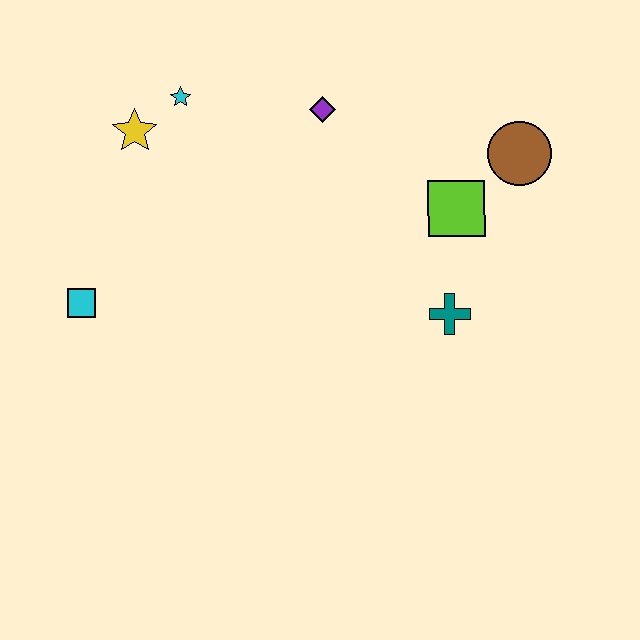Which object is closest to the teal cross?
The lime square is closest to the teal cross.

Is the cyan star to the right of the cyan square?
Yes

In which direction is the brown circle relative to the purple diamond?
The brown circle is to the right of the purple diamond.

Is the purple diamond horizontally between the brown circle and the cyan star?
Yes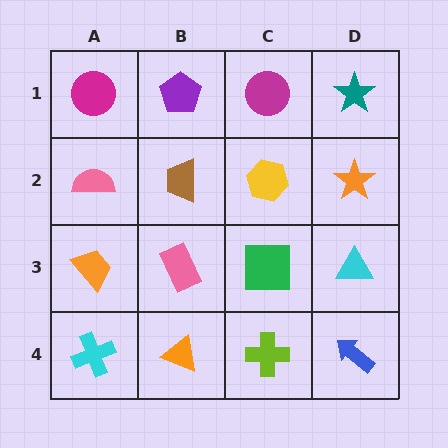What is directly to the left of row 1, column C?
A purple pentagon.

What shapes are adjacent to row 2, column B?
A purple pentagon (row 1, column B), a pink rectangle (row 3, column B), a pink semicircle (row 2, column A), a yellow hexagon (row 2, column C).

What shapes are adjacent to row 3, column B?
A brown trapezoid (row 2, column B), an orange triangle (row 4, column B), an orange trapezoid (row 3, column A), a green square (row 3, column C).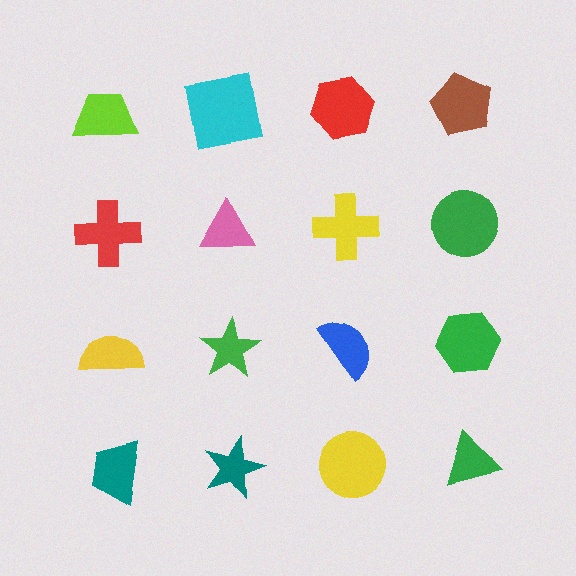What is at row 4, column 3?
A yellow circle.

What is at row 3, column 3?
A blue semicircle.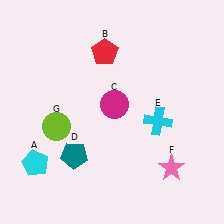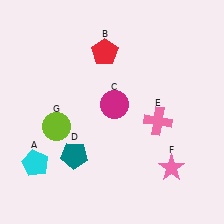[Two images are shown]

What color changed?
The cross (E) changed from cyan in Image 1 to pink in Image 2.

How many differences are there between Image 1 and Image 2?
There is 1 difference between the two images.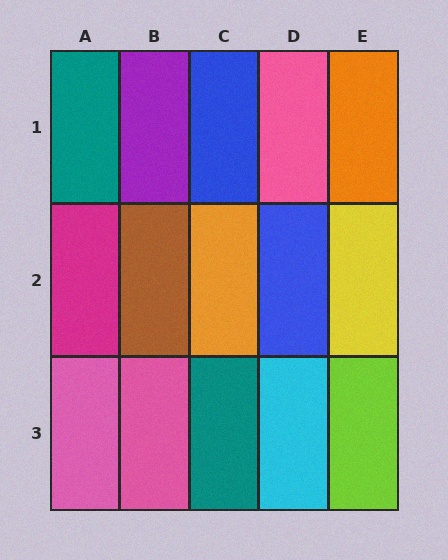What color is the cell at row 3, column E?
Lime.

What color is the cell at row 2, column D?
Blue.